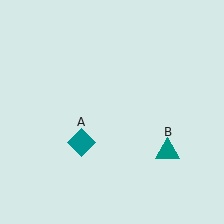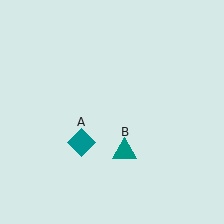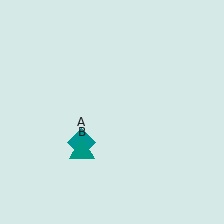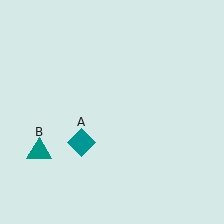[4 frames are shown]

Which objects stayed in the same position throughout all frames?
Teal diamond (object A) remained stationary.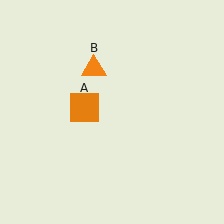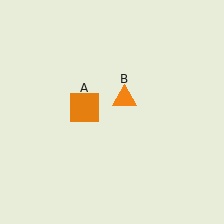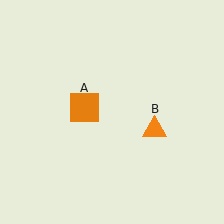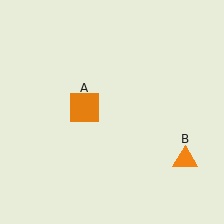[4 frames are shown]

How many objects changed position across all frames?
1 object changed position: orange triangle (object B).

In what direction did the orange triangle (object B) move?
The orange triangle (object B) moved down and to the right.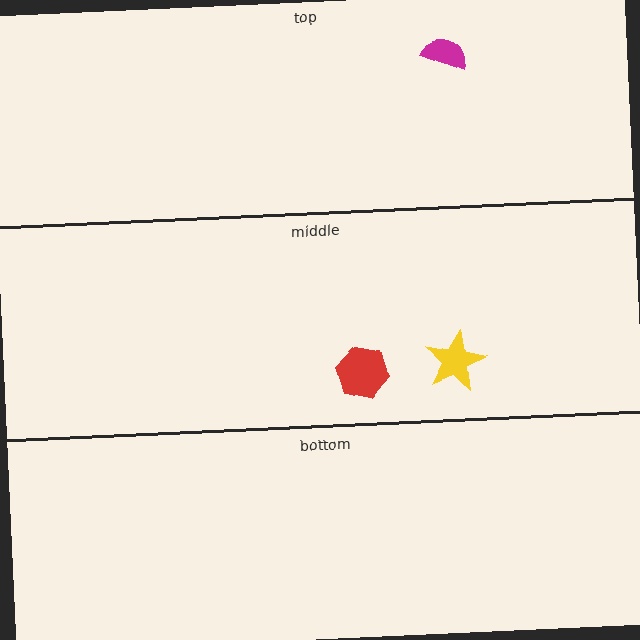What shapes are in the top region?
The magenta semicircle.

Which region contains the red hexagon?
The middle region.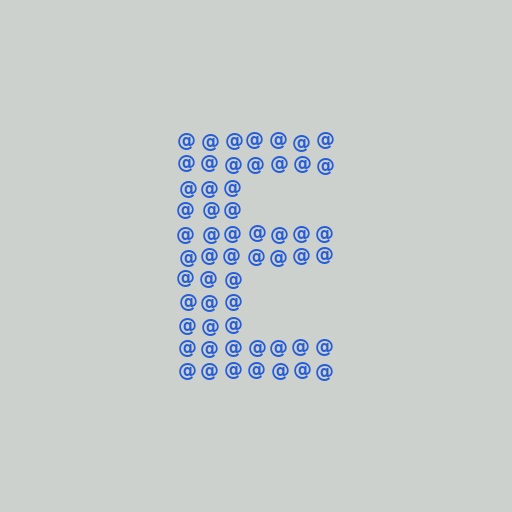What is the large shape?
The large shape is the letter E.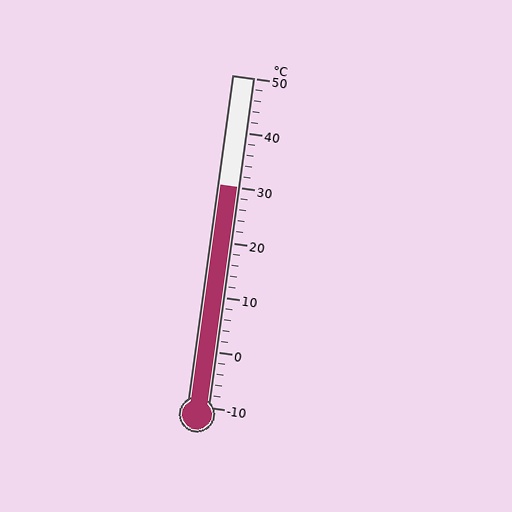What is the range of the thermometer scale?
The thermometer scale ranges from -10°C to 50°C.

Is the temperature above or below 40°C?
The temperature is below 40°C.